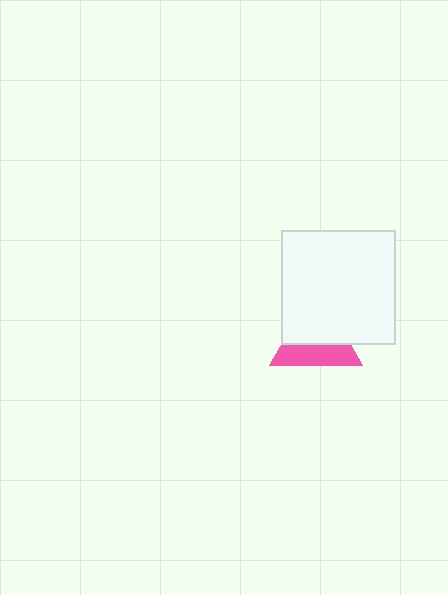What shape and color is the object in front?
The object in front is a white square.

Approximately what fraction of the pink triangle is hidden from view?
Roughly 57% of the pink triangle is hidden behind the white square.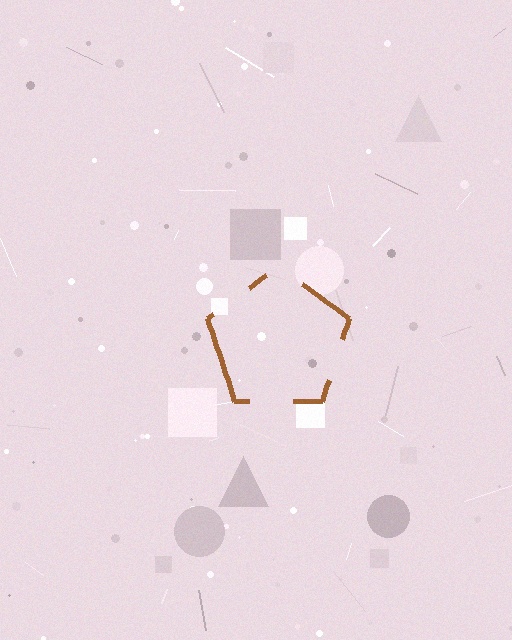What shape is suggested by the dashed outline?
The dashed outline suggests a pentagon.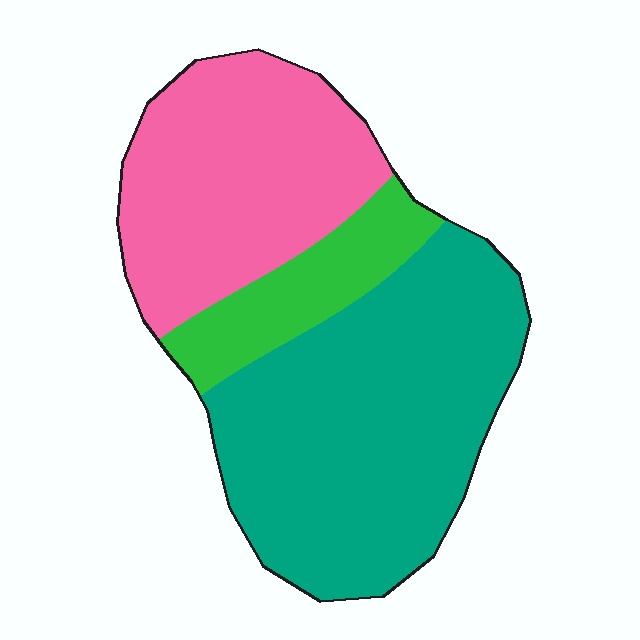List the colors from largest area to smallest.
From largest to smallest: teal, pink, green.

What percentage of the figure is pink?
Pink covers roughly 35% of the figure.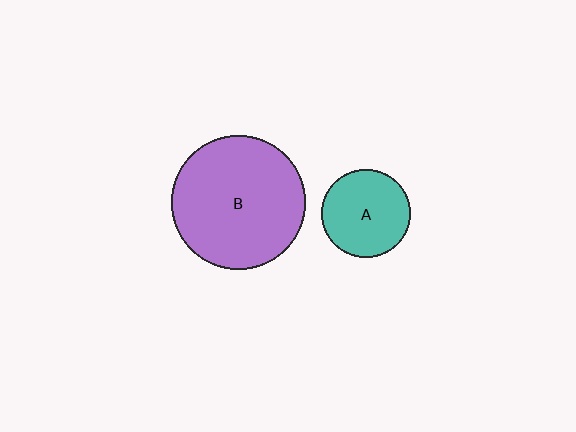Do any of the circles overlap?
No, none of the circles overlap.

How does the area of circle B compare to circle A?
Approximately 2.3 times.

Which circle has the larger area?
Circle B (purple).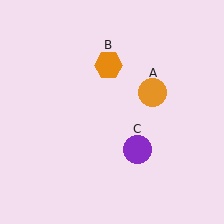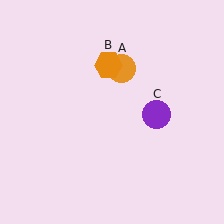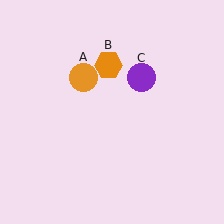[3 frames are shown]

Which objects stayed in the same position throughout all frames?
Orange hexagon (object B) remained stationary.